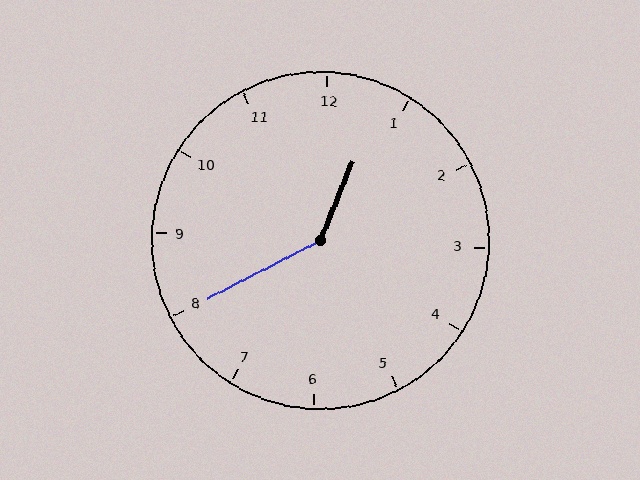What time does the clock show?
12:40.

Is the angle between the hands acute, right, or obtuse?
It is obtuse.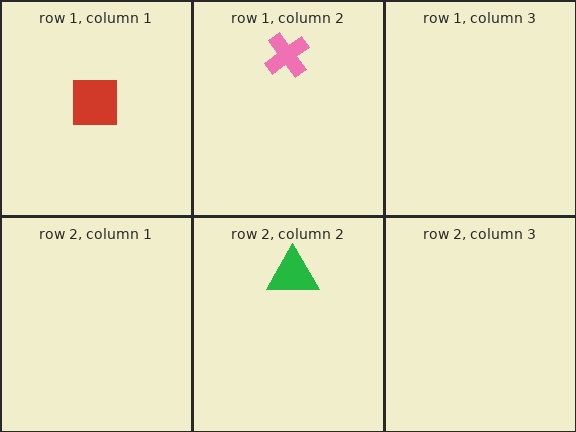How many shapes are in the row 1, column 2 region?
1.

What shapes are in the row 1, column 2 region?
The pink cross.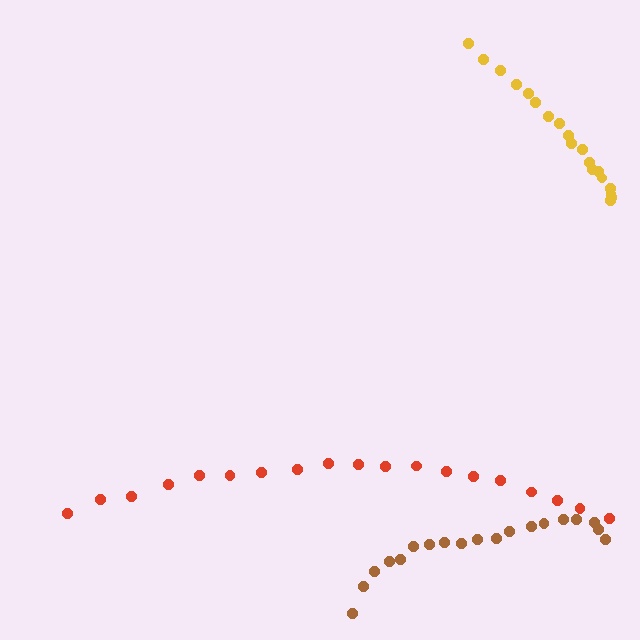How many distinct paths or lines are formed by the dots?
There are 3 distinct paths.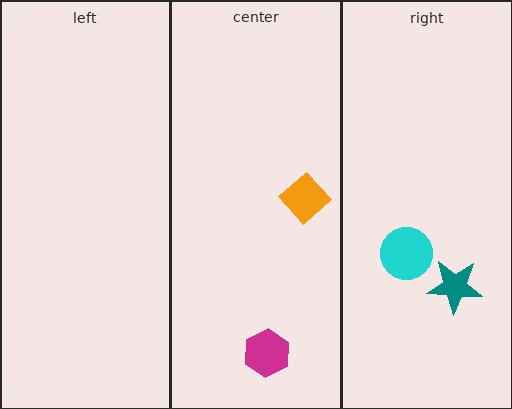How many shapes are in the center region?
2.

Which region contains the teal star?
The right region.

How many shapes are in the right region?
2.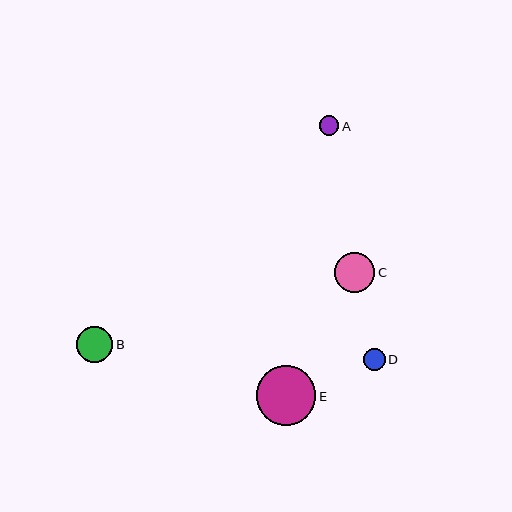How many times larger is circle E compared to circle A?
Circle E is approximately 3.0 times the size of circle A.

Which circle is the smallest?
Circle A is the smallest with a size of approximately 20 pixels.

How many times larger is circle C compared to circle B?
Circle C is approximately 1.1 times the size of circle B.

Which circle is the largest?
Circle E is the largest with a size of approximately 60 pixels.